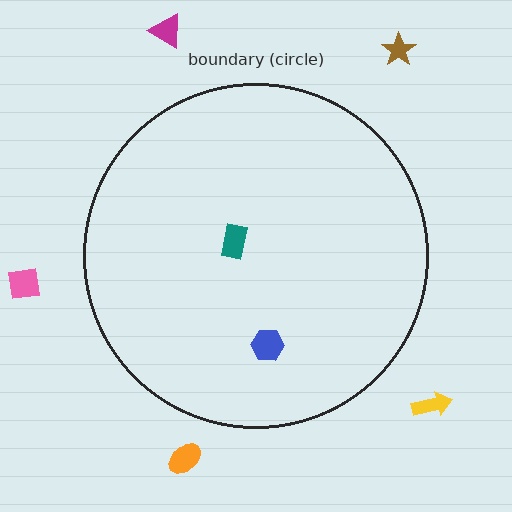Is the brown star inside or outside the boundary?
Outside.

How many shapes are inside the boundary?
2 inside, 5 outside.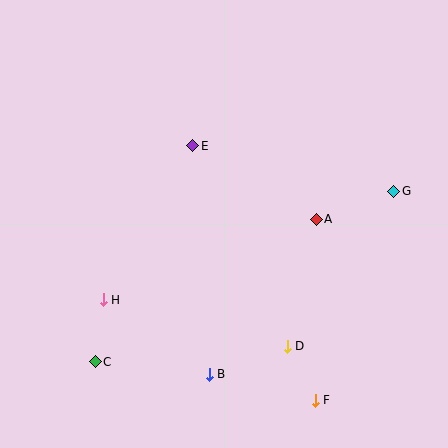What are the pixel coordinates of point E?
Point E is at (193, 146).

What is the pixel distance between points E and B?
The distance between E and B is 229 pixels.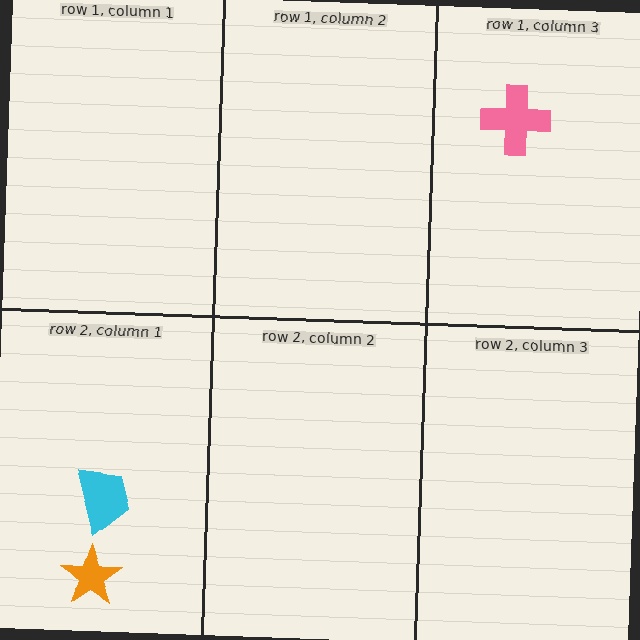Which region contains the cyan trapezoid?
The row 2, column 1 region.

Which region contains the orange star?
The row 2, column 1 region.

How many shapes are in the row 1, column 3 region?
1.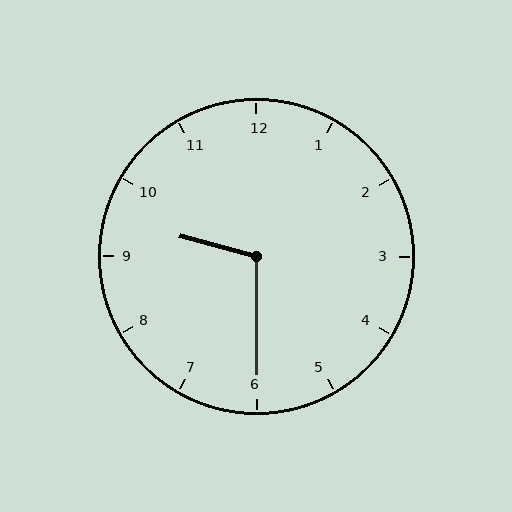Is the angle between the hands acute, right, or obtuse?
It is obtuse.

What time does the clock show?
9:30.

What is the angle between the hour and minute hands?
Approximately 105 degrees.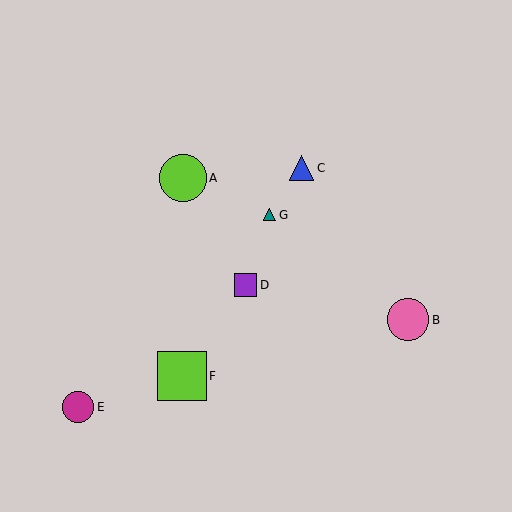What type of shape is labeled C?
Shape C is a blue triangle.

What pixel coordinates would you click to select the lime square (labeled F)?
Click at (182, 376) to select the lime square F.